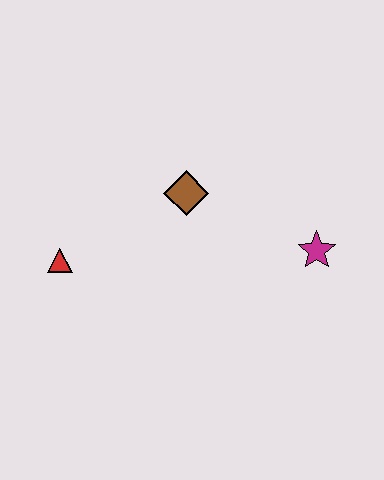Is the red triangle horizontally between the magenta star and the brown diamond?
No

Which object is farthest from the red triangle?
The magenta star is farthest from the red triangle.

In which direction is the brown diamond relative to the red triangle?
The brown diamond is to the right of the red triangle.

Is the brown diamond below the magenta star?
No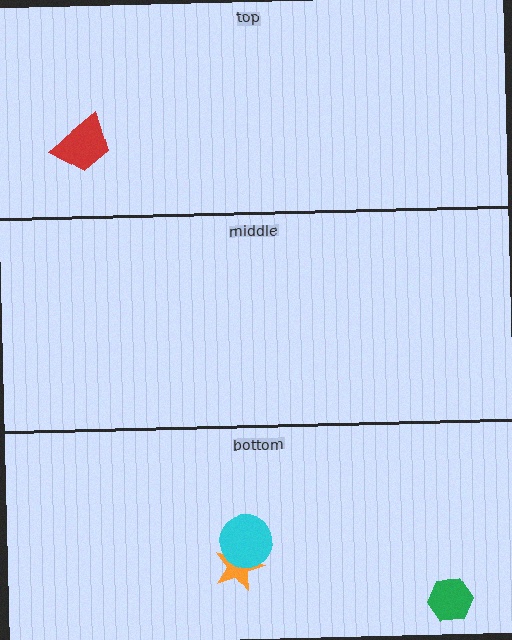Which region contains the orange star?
The bottom region.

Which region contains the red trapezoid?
The top region.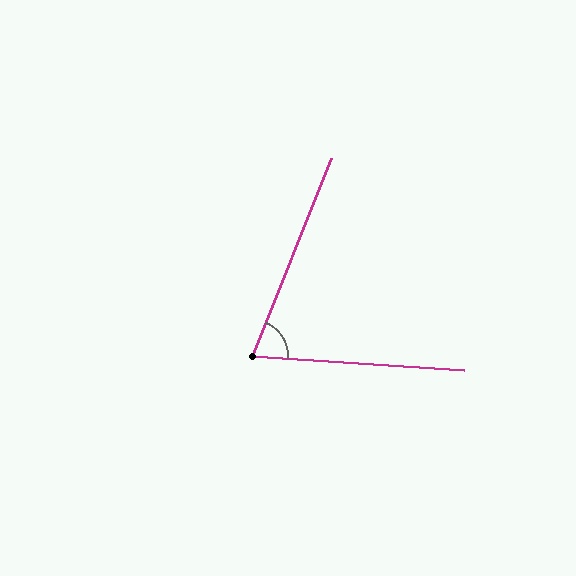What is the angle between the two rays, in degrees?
Approximately 72 degrees.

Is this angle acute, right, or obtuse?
It is acute.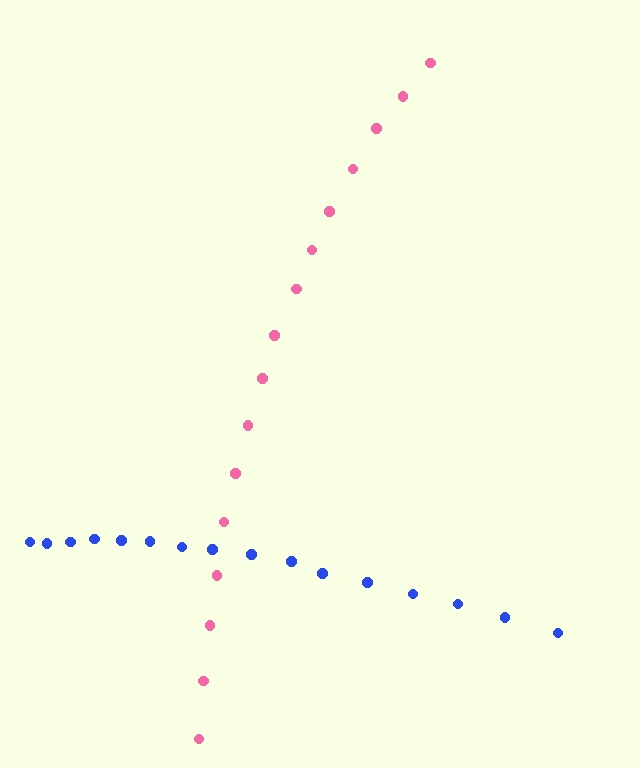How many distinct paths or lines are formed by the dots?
There are 2 distinct paths.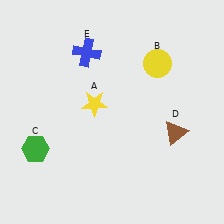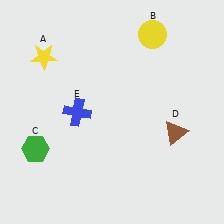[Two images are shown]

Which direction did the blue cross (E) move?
The blue cross (E) moved down.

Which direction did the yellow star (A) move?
The yellow star (A) moved left.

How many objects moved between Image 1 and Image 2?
3 objects moved between the two images.